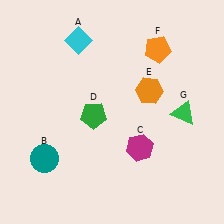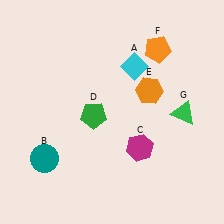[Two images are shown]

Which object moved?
The cyan diamond (A) moved right.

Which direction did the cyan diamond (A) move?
The cyan diamond (A) moved right.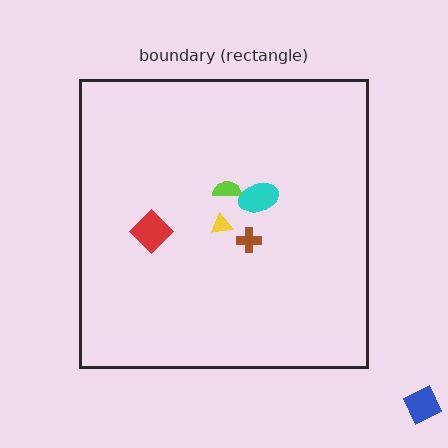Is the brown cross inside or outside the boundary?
Inside.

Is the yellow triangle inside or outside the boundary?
Inside.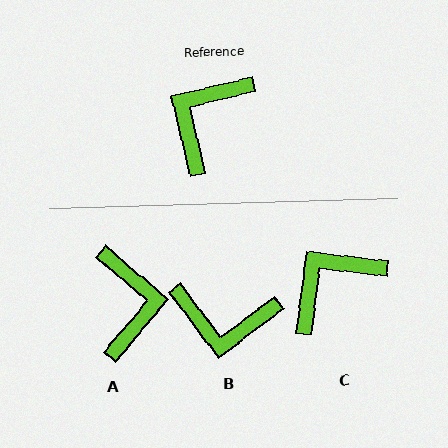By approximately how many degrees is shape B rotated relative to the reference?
Approximately 114 degrees counter-clockwise.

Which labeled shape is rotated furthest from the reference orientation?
A, about 143 degrees away.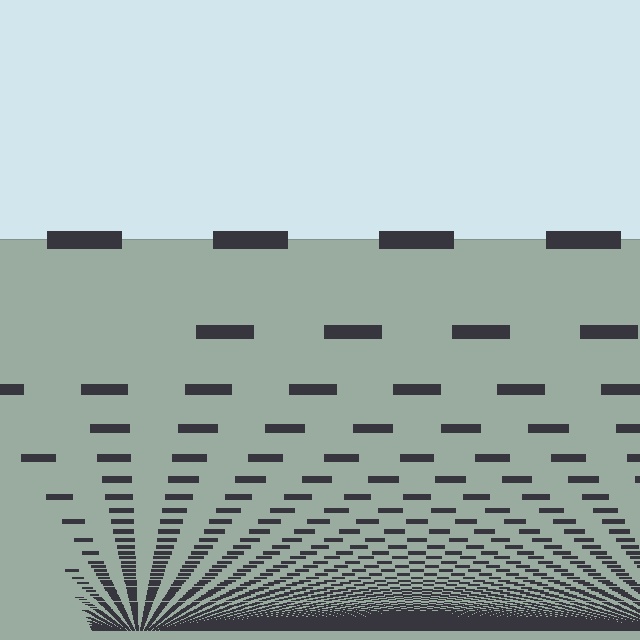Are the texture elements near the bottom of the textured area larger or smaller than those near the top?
Smaller. The gradient is inverted — elements near the bottom are smaller and denser.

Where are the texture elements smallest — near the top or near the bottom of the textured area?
Near the bottom.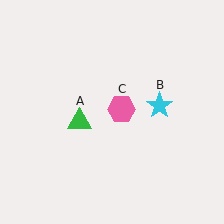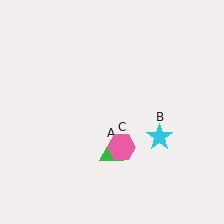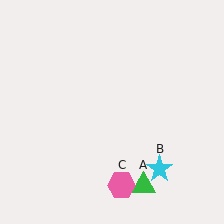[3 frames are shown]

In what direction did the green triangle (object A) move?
The green triangle (object A) moved down and to the right.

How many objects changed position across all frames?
3 objects changed position: green triangle (object A), cyan star (object B), pink hexagon (object C).